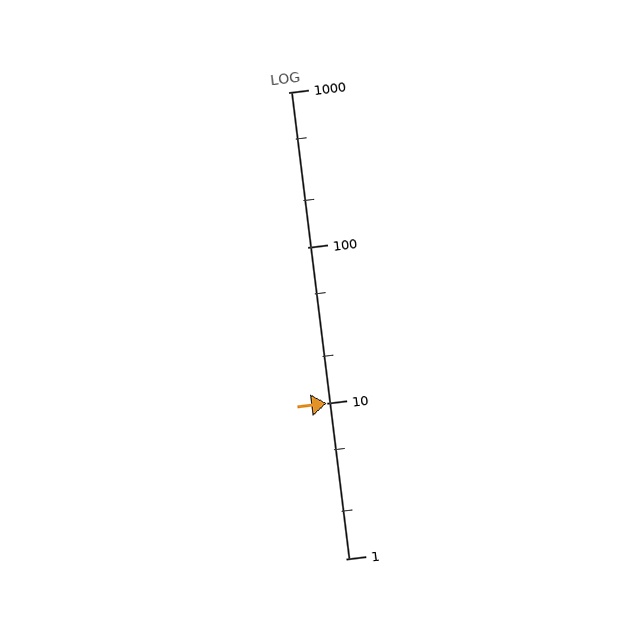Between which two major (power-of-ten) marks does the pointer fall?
The pointer is between 10 and 100.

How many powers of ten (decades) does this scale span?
The scale spans 3 decades, from 1 to 1000.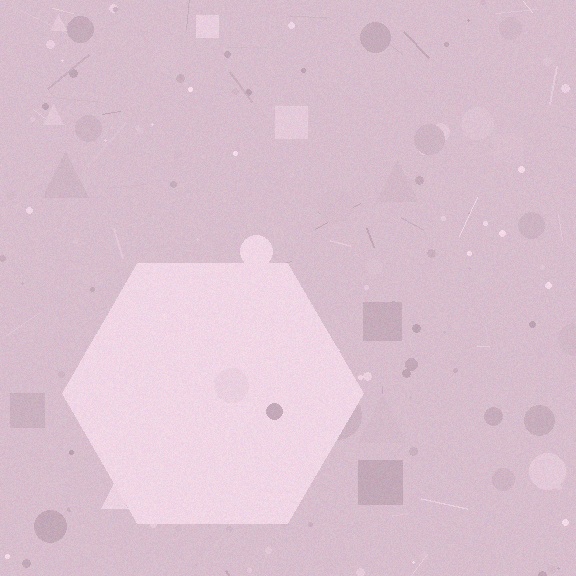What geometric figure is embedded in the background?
A hexagon is embedded in the background.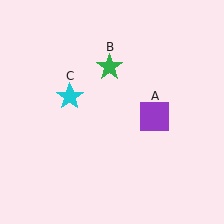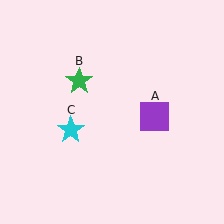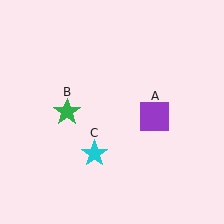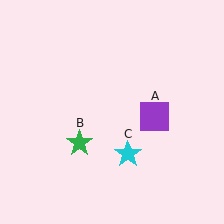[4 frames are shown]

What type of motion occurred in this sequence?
The green star (object B), cyan star (object C) rotated counterclockwise around the center of the scene.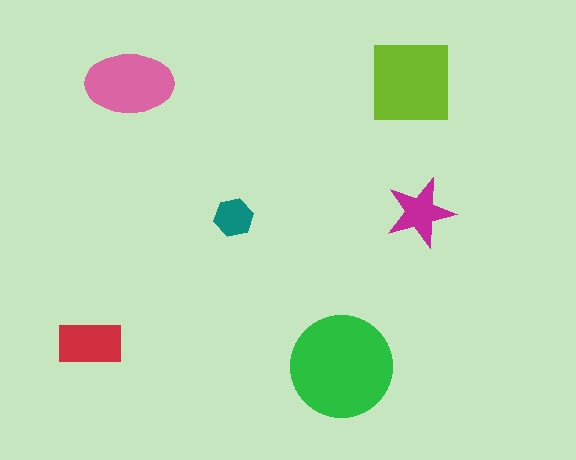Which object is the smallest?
The teal hexagon.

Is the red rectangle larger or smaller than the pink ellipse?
Smaller.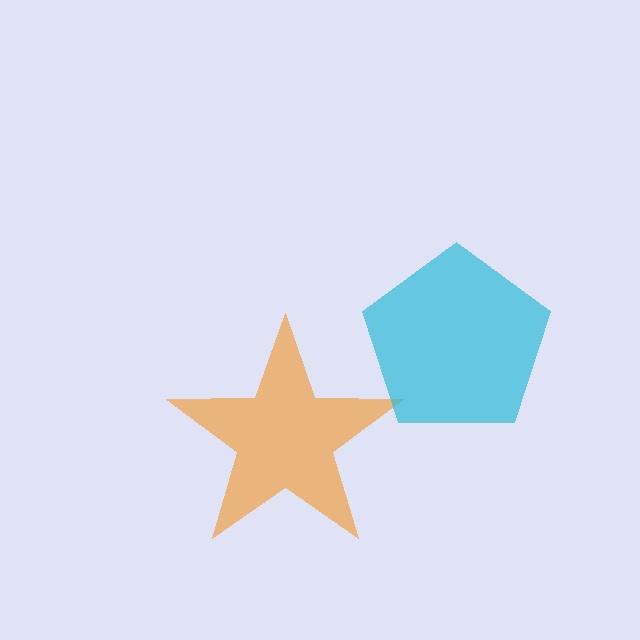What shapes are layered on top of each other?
The layered shapes are: an orange star, a cyan pentagon.